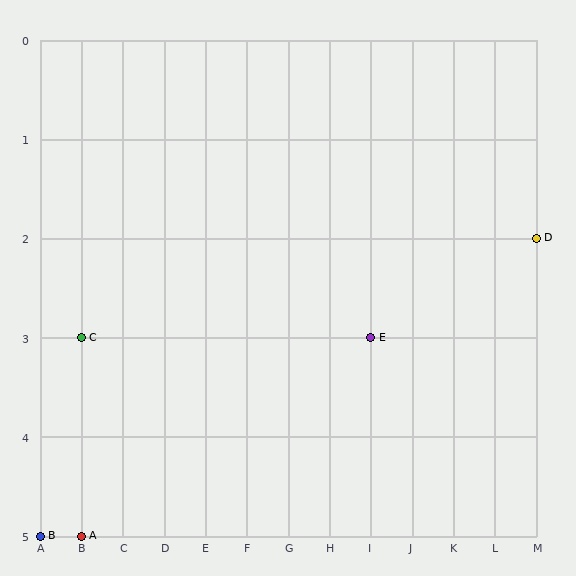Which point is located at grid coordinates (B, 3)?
Point C is at (B, 3).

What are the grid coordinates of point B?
Point B is at grid coordinates (A, 5).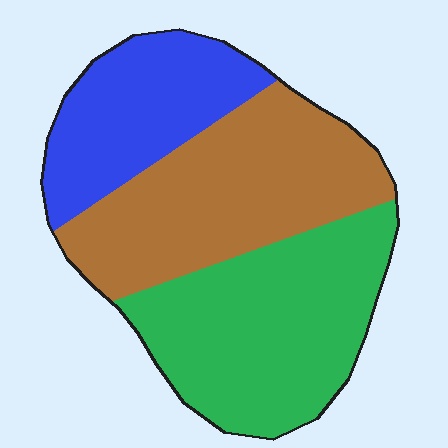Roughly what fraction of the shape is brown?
Brown takes up about three eighths (3/8) of the shape.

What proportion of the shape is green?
Green covers roughly 40% of the shape.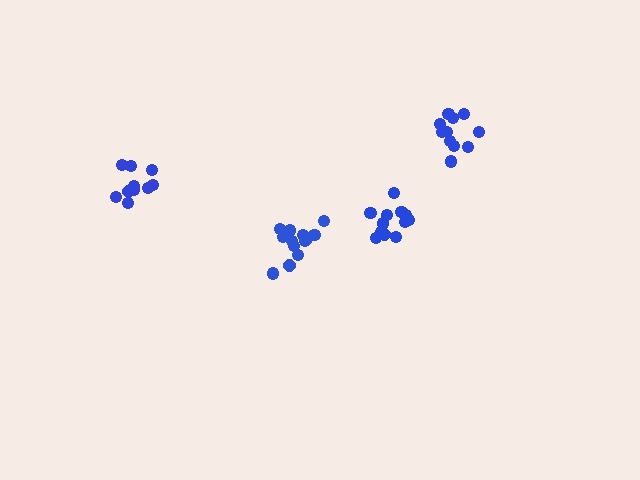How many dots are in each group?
Group 1: 11 dots, Group 2: 10 dots, Group 3: 13 dots, Group 4: 12 dots (46 total).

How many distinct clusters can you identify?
There are 4 distinct clusters.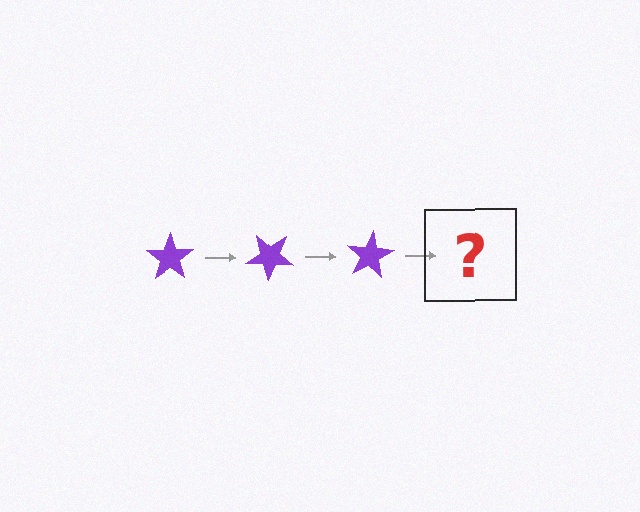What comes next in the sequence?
The next element should be a purple star rotated 120 degrees.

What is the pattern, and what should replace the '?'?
The pattern is that the star rotates 40 degrees each step. The '?' should be a purple star rotated 120 degrees.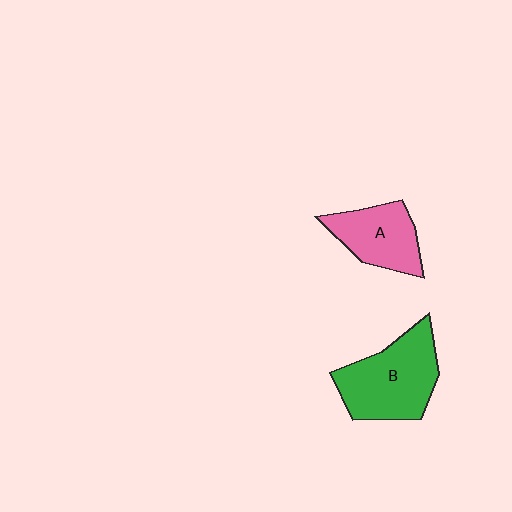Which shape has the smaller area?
Shape A (pink).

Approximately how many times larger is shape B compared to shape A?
Approximately 1.5 times.